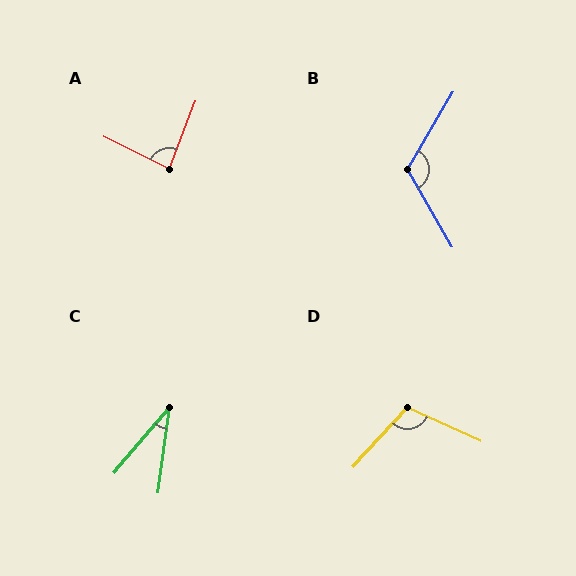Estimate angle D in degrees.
Approximately 108 degrees.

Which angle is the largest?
B, at approximately 120 degrees.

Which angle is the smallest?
C, at approximately 33 degrees.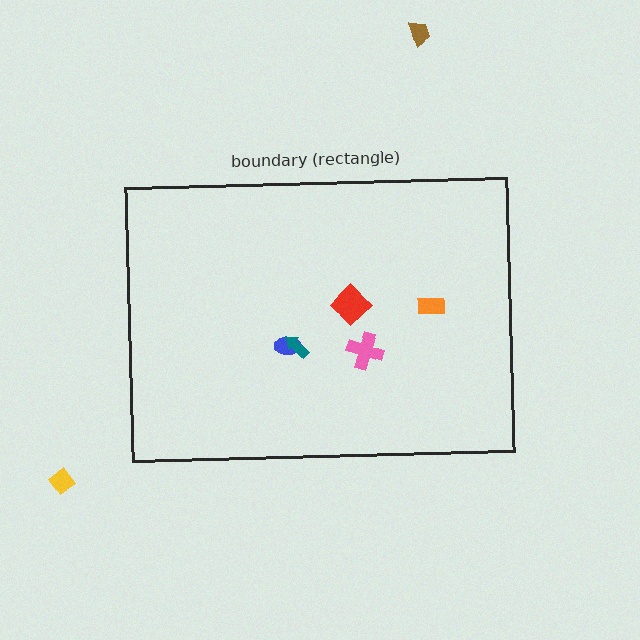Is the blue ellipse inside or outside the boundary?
Inside.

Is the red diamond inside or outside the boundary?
Inside.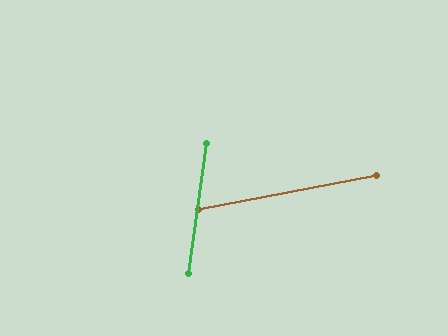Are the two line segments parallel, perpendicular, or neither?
Neither parallel nor perpendicular — they differ by about 71°.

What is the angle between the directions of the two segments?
Approximately 71 degrees.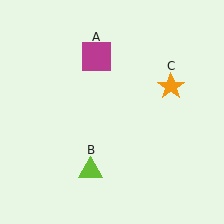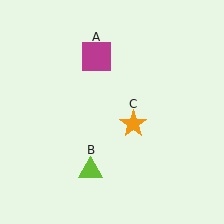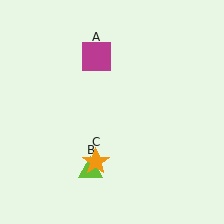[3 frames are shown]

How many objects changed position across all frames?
1 object changed position: orange star (object C).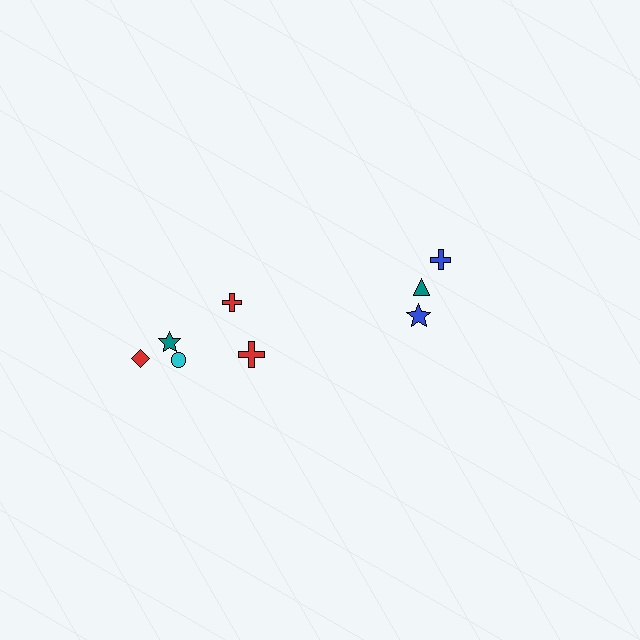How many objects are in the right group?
There are 3 objects.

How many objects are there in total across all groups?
There are 8 objects.